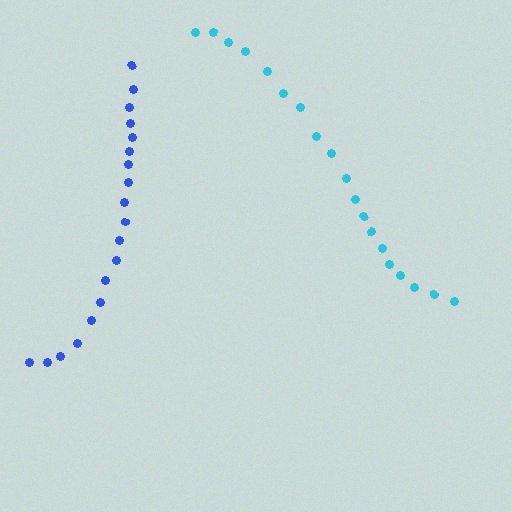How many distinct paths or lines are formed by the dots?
There are 2 distinct paths.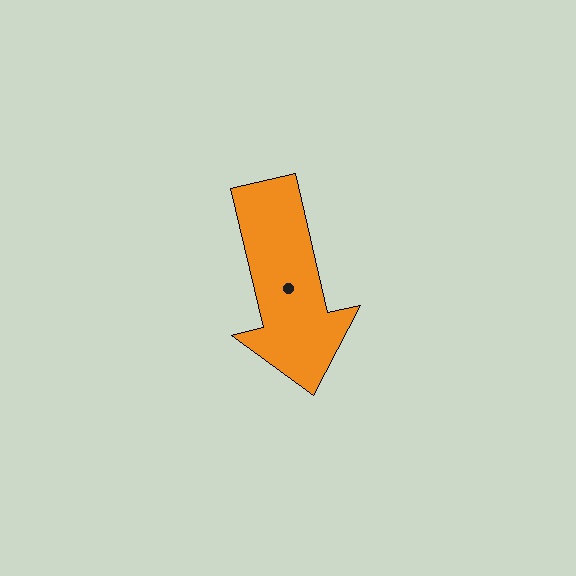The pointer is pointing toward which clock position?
Roughly 6 o'clock.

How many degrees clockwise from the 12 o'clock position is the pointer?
Approximately 167 degrees.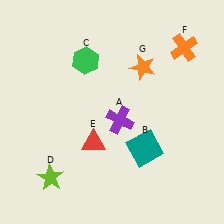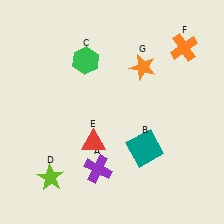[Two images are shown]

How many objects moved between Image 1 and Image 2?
1 object moved between the two images.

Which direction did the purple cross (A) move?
The purple cross (A) moved down.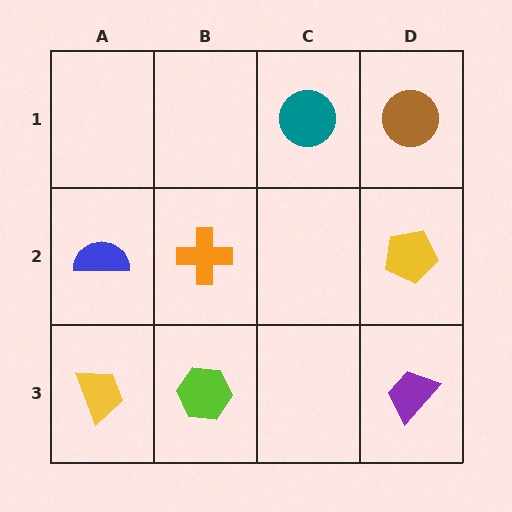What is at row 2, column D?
A yellow pentagon.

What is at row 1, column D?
A brown circle.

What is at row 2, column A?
A blue semicircle.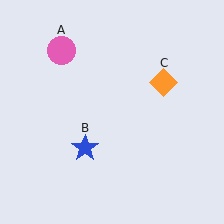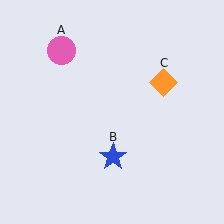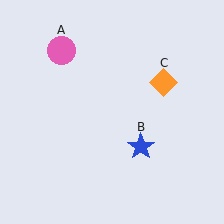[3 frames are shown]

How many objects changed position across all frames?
1 object changed position: blue star (object B).